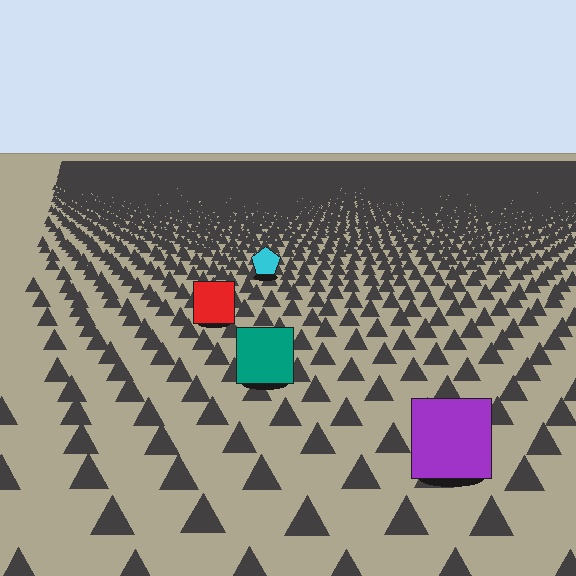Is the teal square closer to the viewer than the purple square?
No. The purple square is closer — you can tell from the texture gradient: the ground texture is coarser near it.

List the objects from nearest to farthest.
From nearest to farthest: the purple square, the teal square, the red square, the cyan pentagon.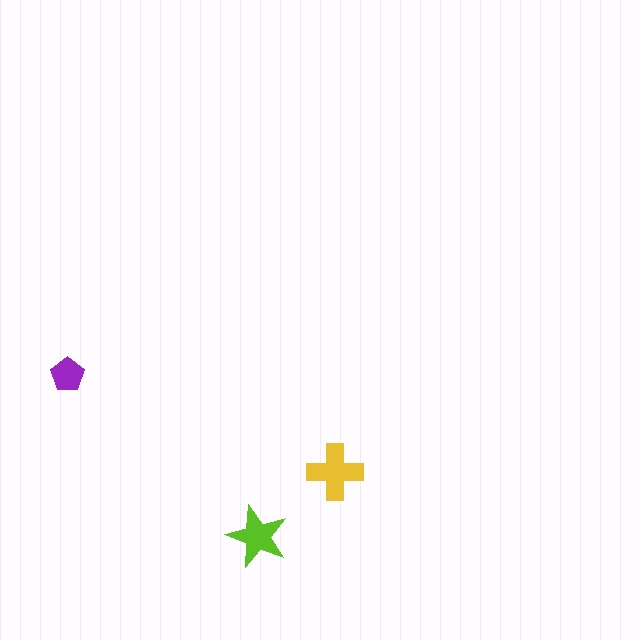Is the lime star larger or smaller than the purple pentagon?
Larger.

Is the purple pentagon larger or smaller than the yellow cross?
Smaller.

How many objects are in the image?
There are 3 objects in the image.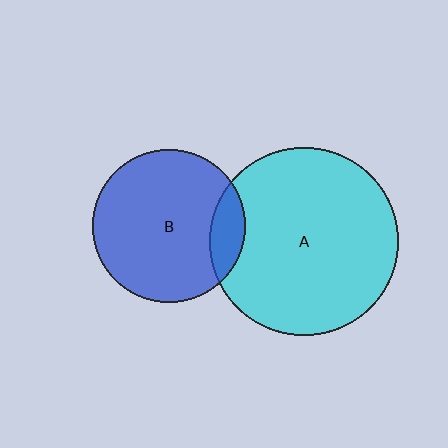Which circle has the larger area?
Circle A (cyan).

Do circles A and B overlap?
Yes.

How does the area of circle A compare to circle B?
Approximately 1.5 times.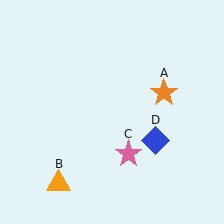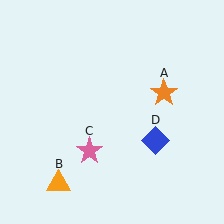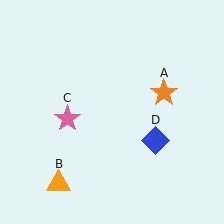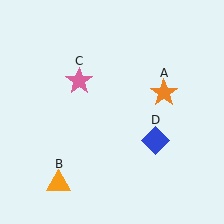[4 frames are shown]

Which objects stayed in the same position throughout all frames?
Orange star (object A) and orange triangle (object B) and blue diamond (object D) remained stationary.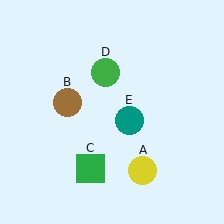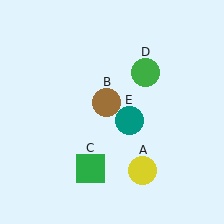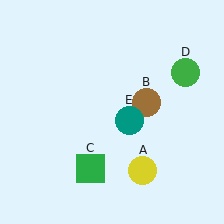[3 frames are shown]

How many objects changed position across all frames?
2 objects changed position: brown circle (object B), green circle (object D).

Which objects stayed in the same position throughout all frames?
Yellow circle (object A) and green square (object C) and teal circle (object E) remained stationary.